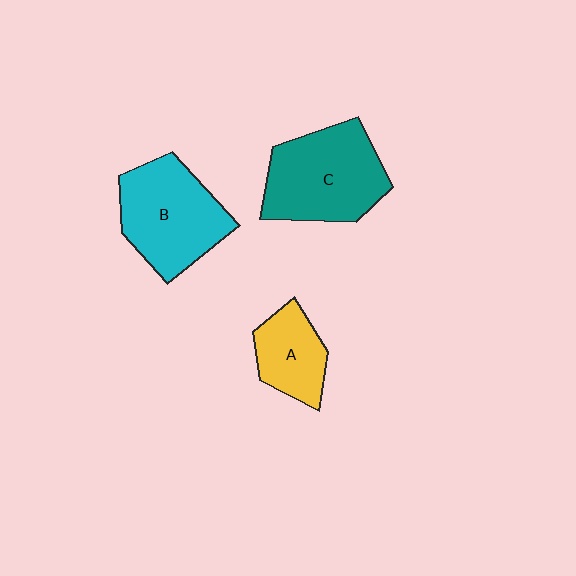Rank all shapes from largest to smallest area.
From largest to smallest: C (teal), B (cyan), A (yellow).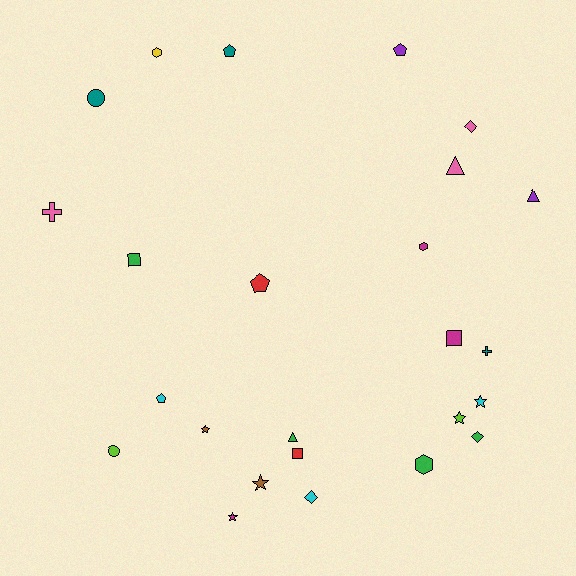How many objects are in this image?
There are 25 objects.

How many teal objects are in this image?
There are 3 teal objects.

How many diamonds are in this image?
There are 3 diamonds.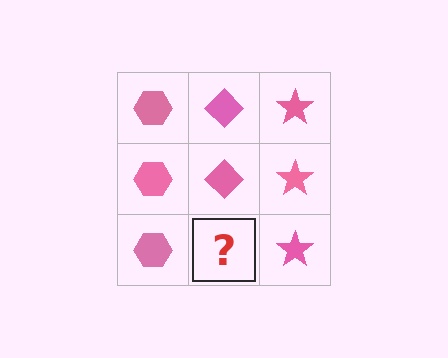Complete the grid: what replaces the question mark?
The question mark should be replaced with a pink diamond.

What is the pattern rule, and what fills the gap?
The rule is that each column has a consistent shape. The gap should be filled with a pink diamond.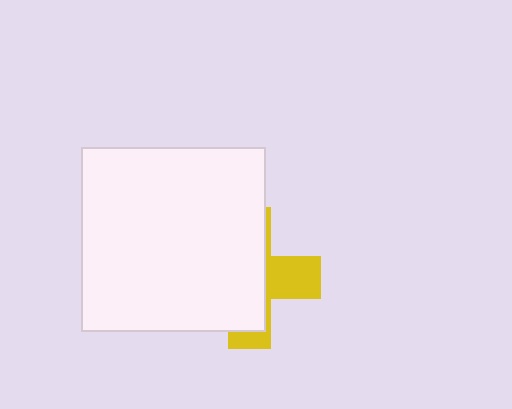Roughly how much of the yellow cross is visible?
A small part of it is visible (roughly 35%).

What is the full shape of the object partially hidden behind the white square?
The partially hidden object is a yellow cross.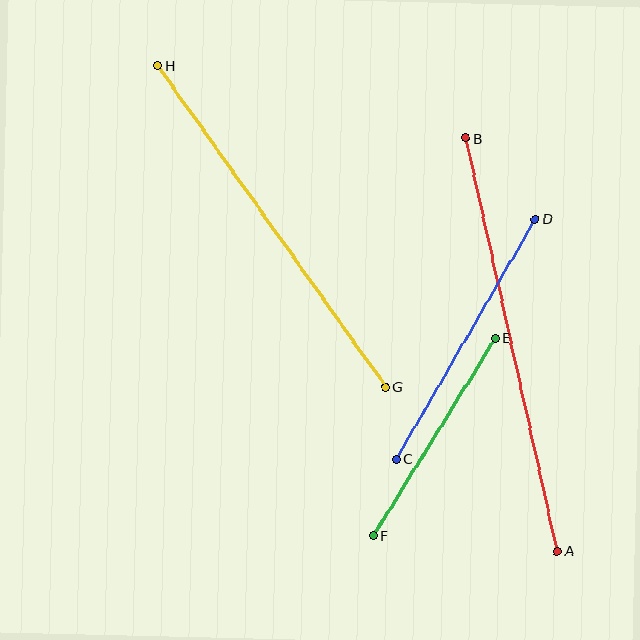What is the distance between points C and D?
The distance is approximately 277 pixels.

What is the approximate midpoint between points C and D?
The midpoint is at approximately (465, 339) pixels.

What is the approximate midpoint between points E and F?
The midpoint is at approximately (434, 437) pixels.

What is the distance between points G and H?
The distance is approximately 394 pixels.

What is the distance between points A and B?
The distance is approximately 423 pixels.